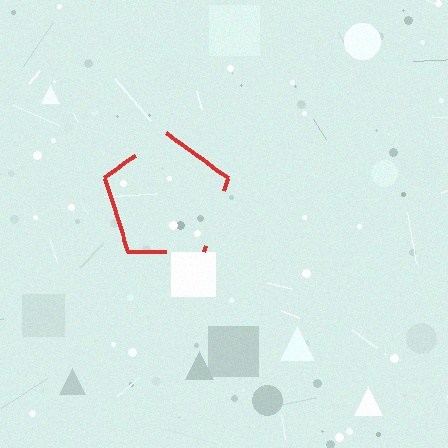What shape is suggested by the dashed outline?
The dashed outline suggests a pentagon.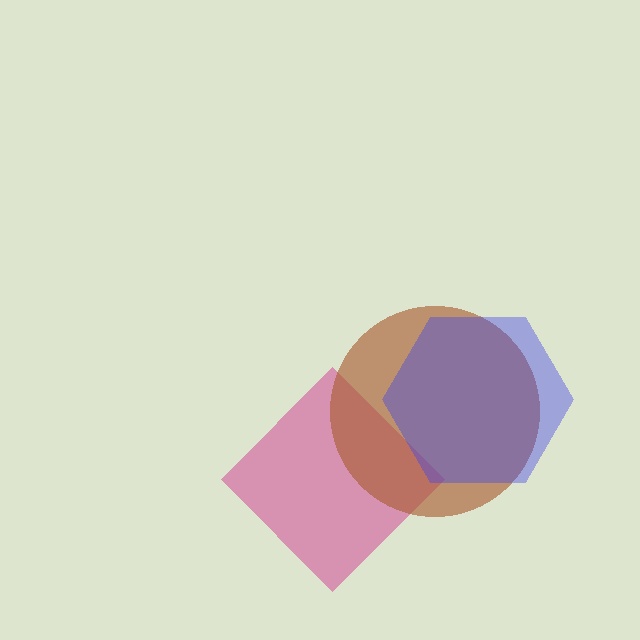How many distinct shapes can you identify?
There are 3 distinct shapes: a magenta diamond, a brown circle, a blue hexagon.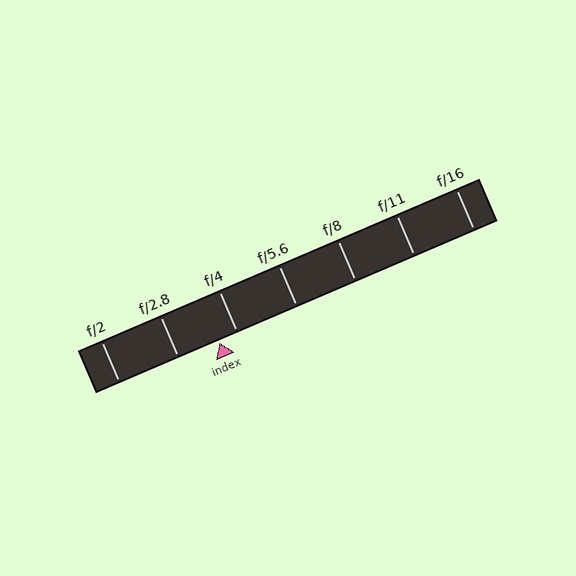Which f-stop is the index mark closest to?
The index mark is closest to f/4.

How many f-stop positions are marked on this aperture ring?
There are 7 f-stop positions marked.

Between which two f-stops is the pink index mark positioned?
The index mark is between f/2.8 and f/4.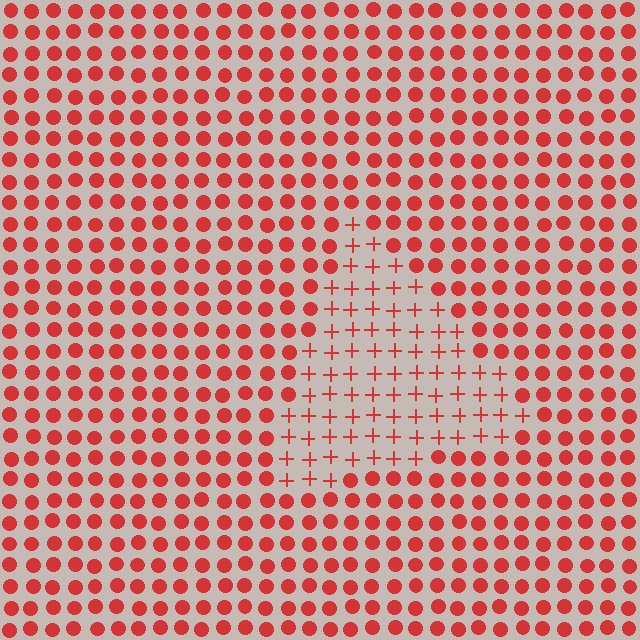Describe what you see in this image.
The image is filled with small red elements arranged in a uniform grid. A triangle-shaped region contains plus signs, while the surrounding area contains circles. The boundary is defined purely by the change in element shape.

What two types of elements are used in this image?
The image uses plus signs inside the triangle region and circles outside it.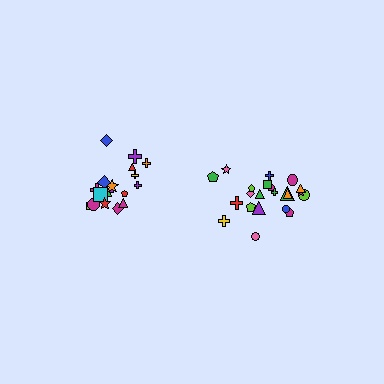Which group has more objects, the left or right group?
The right group.